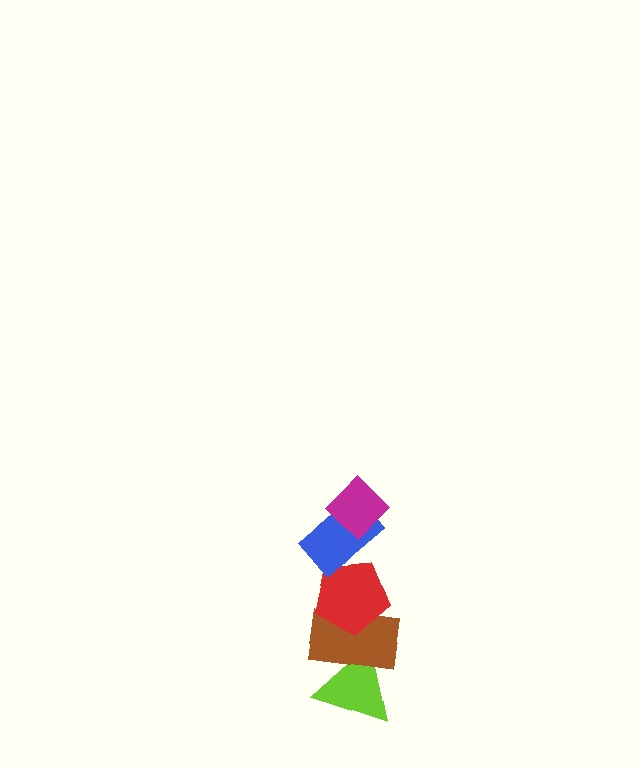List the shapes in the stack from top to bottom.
From top to bottom: the magenta diamond, the blue rectangle, the red pentagon, the brown rectangle, the lime triangle.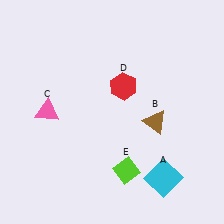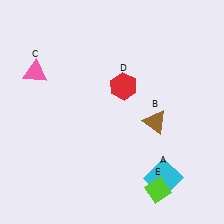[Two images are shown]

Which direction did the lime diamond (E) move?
The lime diamond (E) moved right.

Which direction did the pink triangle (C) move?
The pink triangle (C) moved up.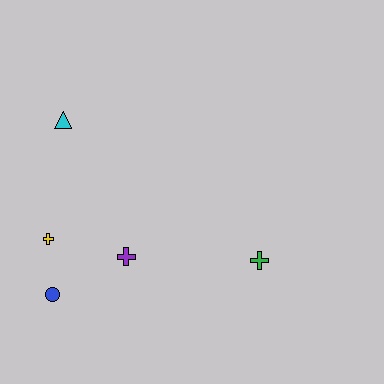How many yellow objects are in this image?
There is 1 yellow object.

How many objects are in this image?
There are 5 objects.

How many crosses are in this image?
There are 3 crosses.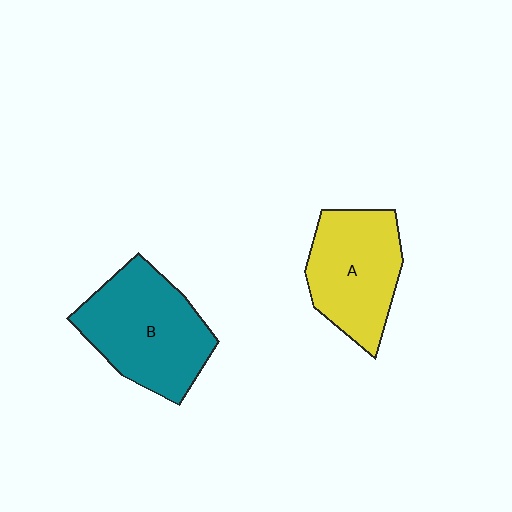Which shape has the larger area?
Shape B (teal).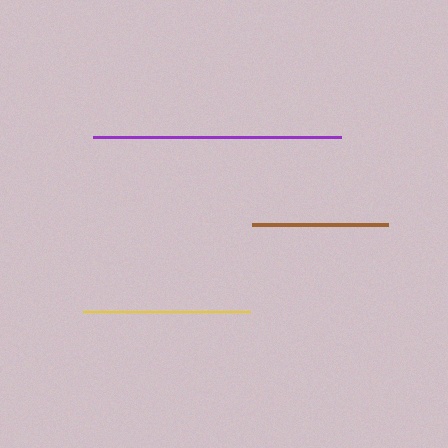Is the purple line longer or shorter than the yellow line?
The purple line is longer than the yellow line.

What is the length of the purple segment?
The purple segment is approximately 248 pixels long.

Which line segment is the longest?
The purple line is the longest at approximately 248 pixels.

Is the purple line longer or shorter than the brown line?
The purple line is longer than the brown line.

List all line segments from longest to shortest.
From longest to shortest: purple, yellow, brown.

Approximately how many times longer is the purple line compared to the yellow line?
The purple line is approximately 1.5 times the length of the yellow line.